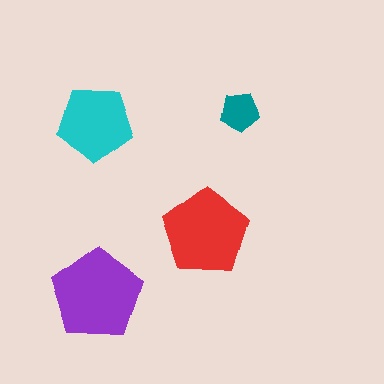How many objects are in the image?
There are 4 objects in the image.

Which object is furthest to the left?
The cyan pentagon is leftmost.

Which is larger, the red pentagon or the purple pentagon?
The purple one.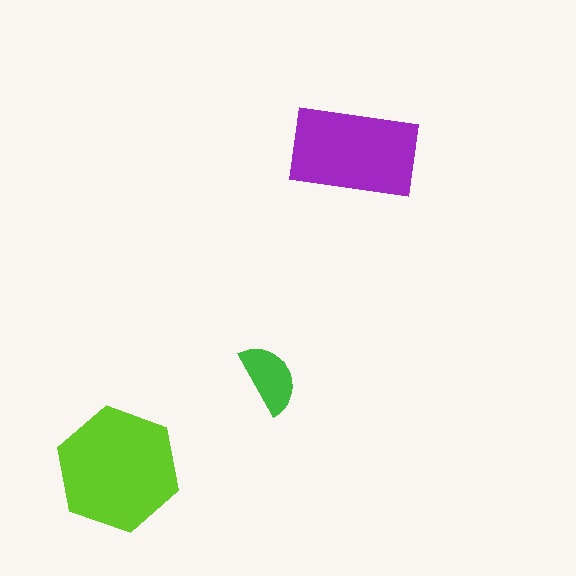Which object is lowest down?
The lime hexagon is bottommost.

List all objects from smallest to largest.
The green semicircle, the purple rectangle, the lime hexagon.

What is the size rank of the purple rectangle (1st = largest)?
2nd.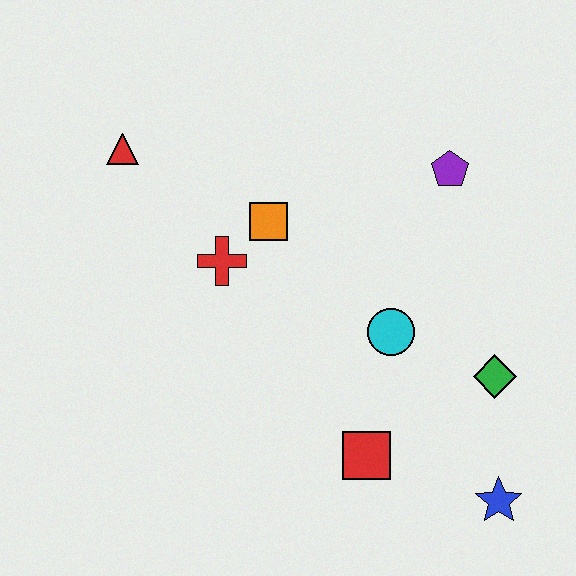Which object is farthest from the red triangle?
The blue star is farthest from the red triangle.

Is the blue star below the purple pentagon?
Yes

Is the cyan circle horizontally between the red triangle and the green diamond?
Yes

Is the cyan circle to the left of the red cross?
No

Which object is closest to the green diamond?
The cyan circle is closest to the green diamond.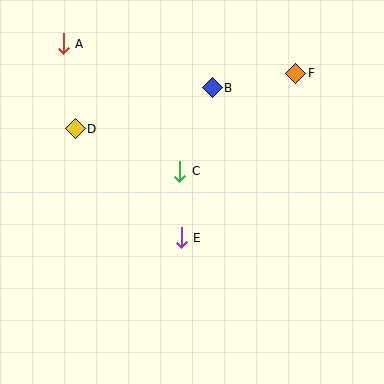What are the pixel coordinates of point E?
Point E is at (181, 238).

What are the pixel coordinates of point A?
Point A is at (63, 44).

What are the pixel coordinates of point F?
Point F is at (296, 73).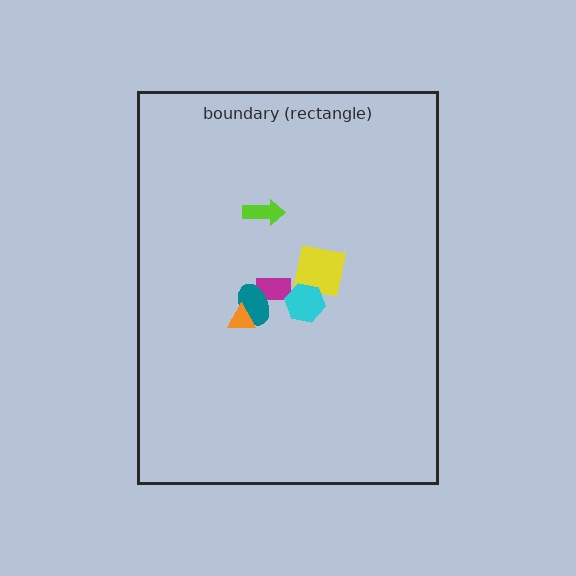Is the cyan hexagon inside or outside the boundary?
Inside.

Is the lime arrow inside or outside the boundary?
Inside.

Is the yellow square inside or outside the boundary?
Inside.